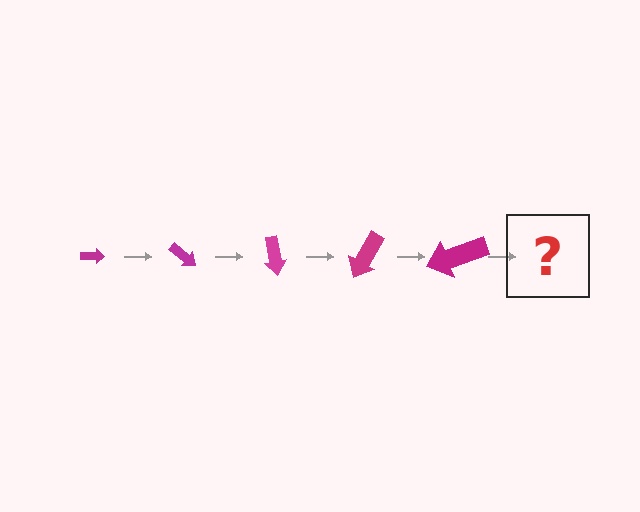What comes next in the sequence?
The next element should be an arrow, larger than the previous one and rotated 200 degrees from the start.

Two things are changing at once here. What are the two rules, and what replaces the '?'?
The two rules are that the arrow grows larger each step and it rotates 40 degrees each step. The '?' should be an arrow, larger than the previous one and rotated 200 degrees from the start.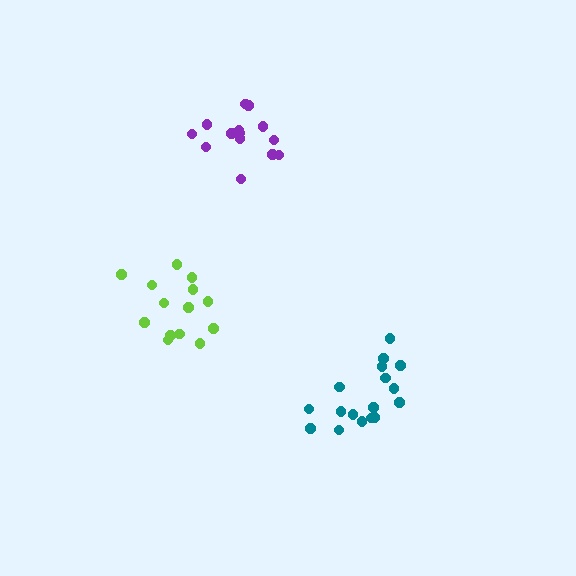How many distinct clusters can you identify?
There are 3 distinct clusters.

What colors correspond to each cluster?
The clusters are colored: teal, purple, lime.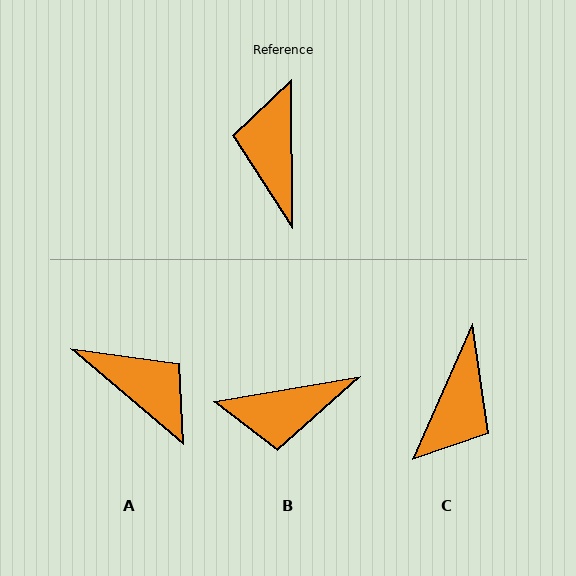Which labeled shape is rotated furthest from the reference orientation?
C, about 156 degrees away.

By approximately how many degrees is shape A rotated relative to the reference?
Approximately 131 degrees clockwise.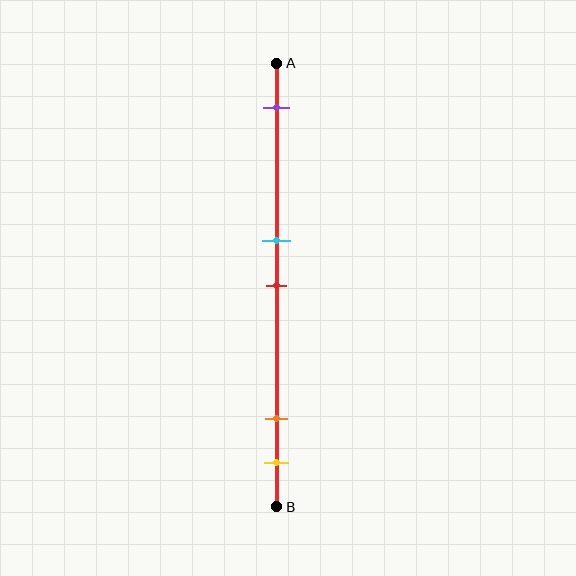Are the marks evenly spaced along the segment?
No, the marks are not evenly spaced.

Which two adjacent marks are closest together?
The cyan and red marks are the closest adjacent pair.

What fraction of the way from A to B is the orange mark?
The orange mark is approximately 80% (0.8) of the way from A to B.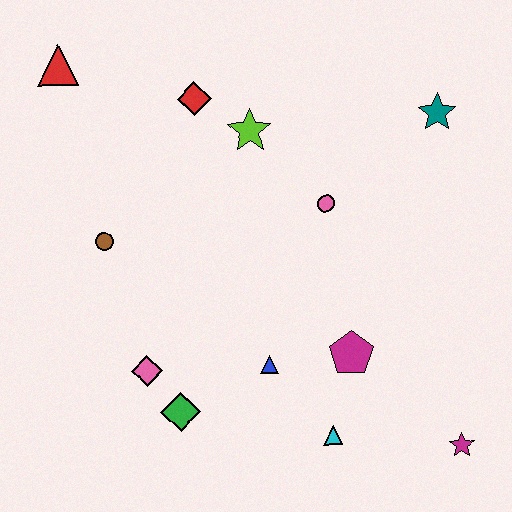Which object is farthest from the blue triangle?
The red triangle is farthest from the blue triangle.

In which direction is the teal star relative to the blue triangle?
The teal star is above the blue triangle.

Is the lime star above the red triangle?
No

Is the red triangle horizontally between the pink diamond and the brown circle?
No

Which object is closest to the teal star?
The pink circle is closest to the teal star.